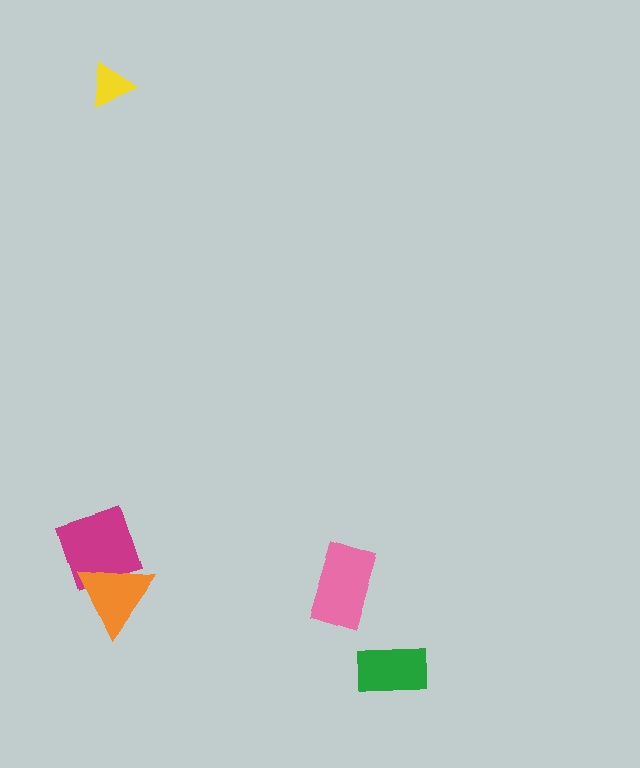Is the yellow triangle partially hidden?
No, no other shape covers it.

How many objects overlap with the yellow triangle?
0 objects overlap with the yellow triangle.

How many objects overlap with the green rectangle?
0 objects overlap with the green rectangle.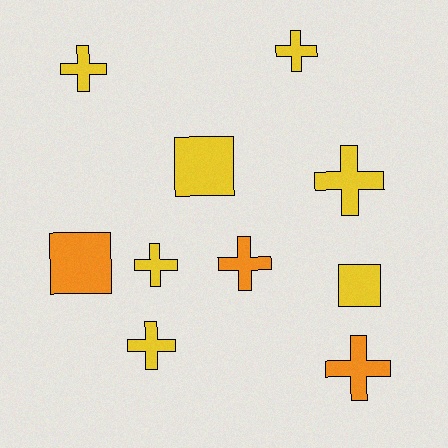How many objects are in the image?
There are 10 objects.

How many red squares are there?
There are no red squares.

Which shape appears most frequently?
Cross, with 7 objects.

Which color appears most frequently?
Yellow, with 7 objects.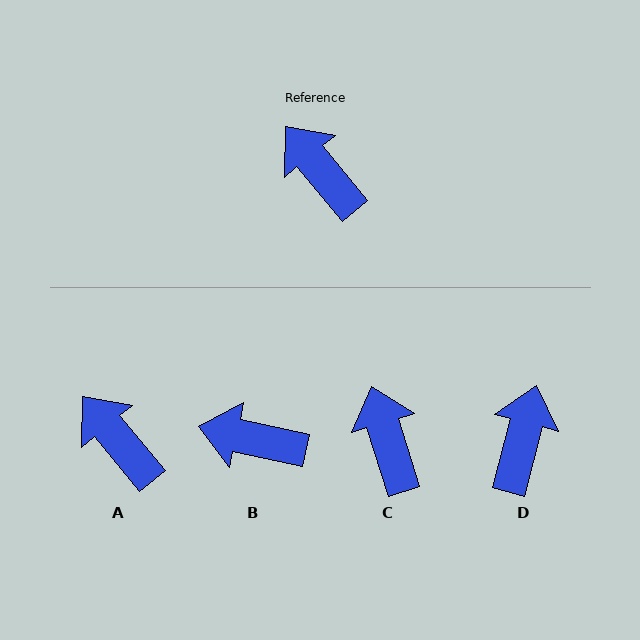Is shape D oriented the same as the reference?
No, it is off by about 54 degrees.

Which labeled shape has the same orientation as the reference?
A.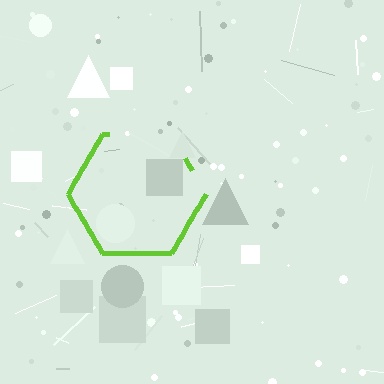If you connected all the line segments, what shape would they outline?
They would outline a hexagon.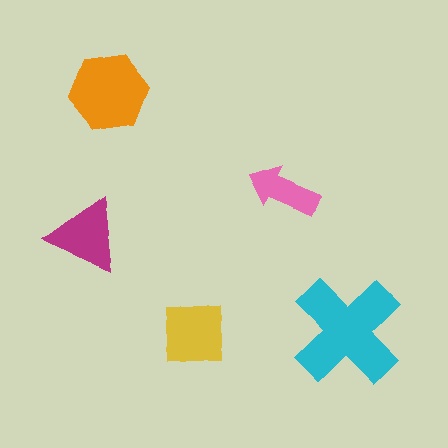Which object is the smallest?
The pink arrow.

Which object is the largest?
The cyan cross.